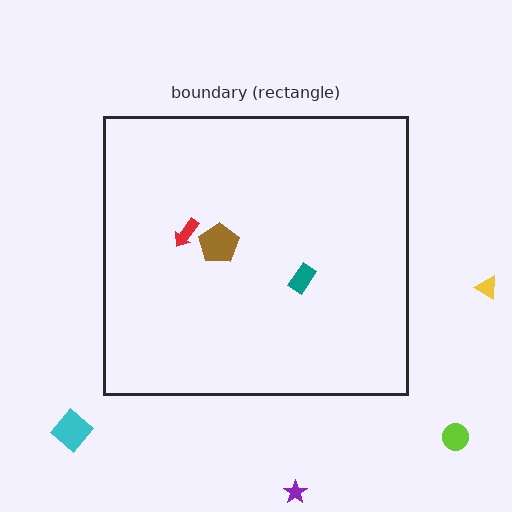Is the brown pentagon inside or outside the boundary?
Inside.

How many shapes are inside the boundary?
3 inside, 4 outside.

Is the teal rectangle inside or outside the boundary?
Inside.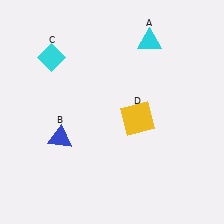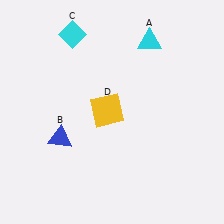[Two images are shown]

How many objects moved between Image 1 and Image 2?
2 objects moved between the two images.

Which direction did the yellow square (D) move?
The yellow square (D) moved left.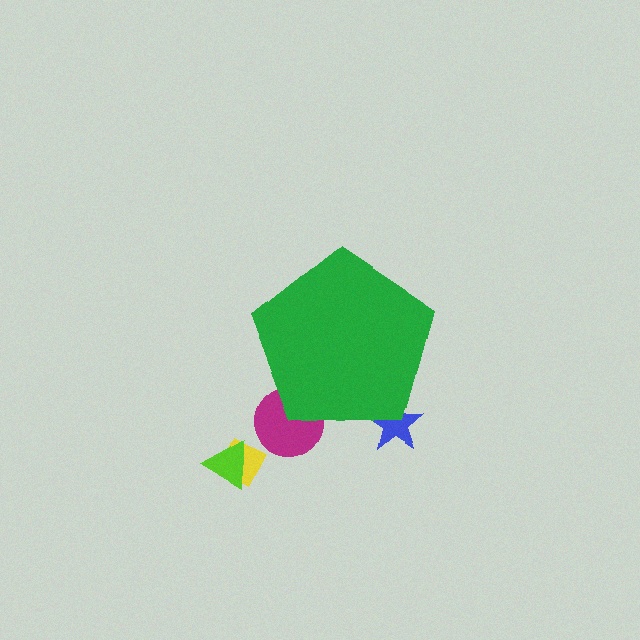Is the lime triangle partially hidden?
No, the lime triangle is fully visible.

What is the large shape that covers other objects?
A green pentagon.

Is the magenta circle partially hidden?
Yes, the magenta circle is partially hidden behind the green pentagon.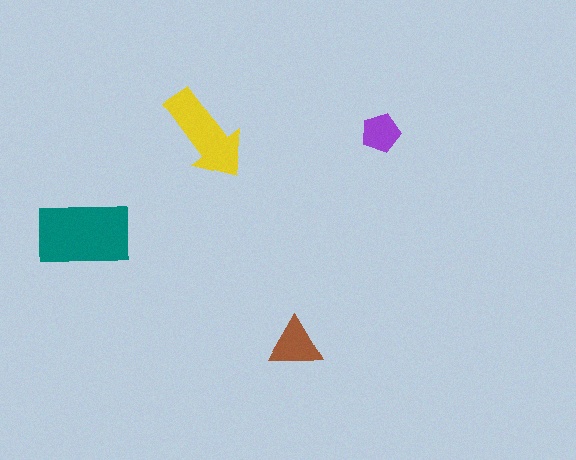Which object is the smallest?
The purple pentagon.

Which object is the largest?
The teal rectangle.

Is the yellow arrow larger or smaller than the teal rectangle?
Smaller.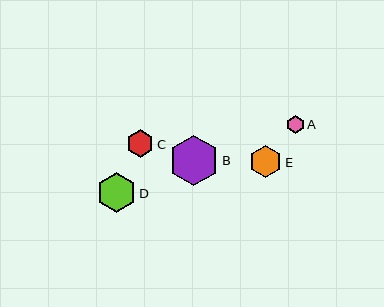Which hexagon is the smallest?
Hexagon A is the smallest with a size of approximately 18 pixels.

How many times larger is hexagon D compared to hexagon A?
Hexagon D is approximately 2.2 times the size of hexagon A.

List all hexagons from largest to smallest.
From largest to smallest: B, D, E, C, A.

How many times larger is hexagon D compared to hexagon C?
Hexagon D is approximately 1.4 times the size of hexagon C.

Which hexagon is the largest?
Hexagon B is the largest with a size of approximately 50 pixels.